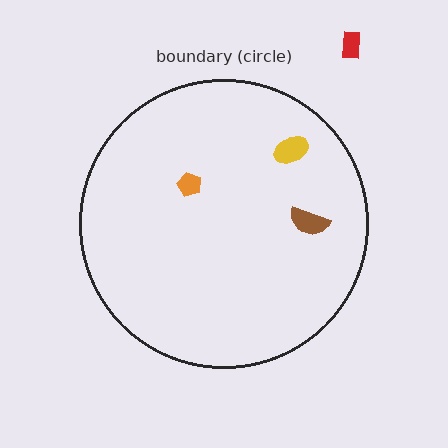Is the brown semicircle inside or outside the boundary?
Inside.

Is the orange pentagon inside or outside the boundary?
Inside.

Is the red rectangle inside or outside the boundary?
Outside.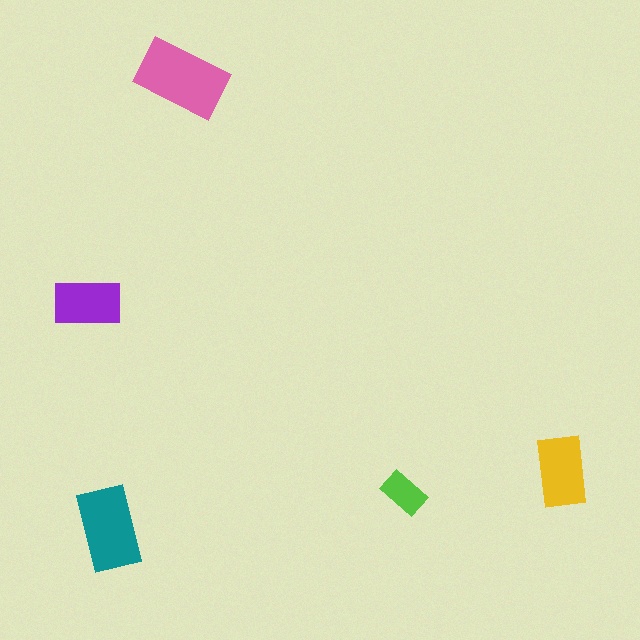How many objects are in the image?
There are 5 objects in the image.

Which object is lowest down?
The teal rectangle is bottommost.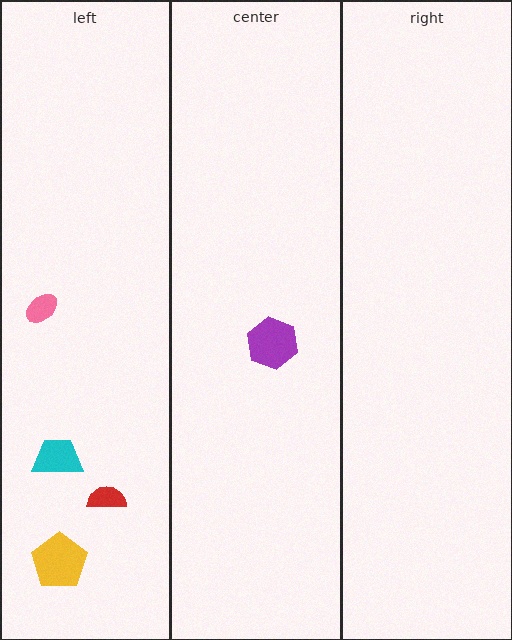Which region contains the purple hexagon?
The center region.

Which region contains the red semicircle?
The left region.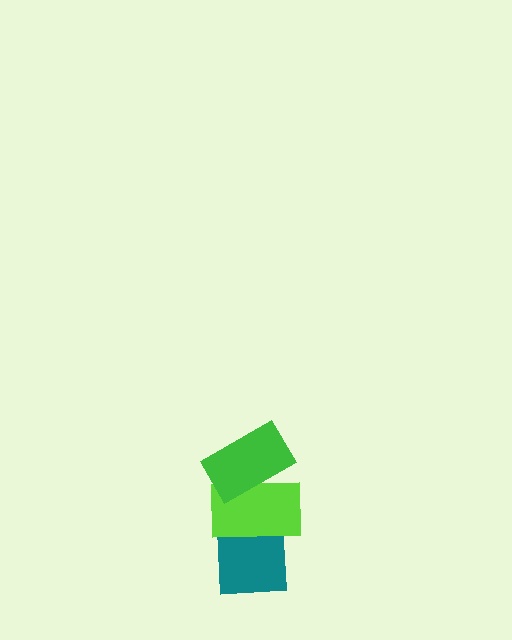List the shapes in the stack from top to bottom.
From top to bottom: the green rectangle, the lime rectangle, the teal square.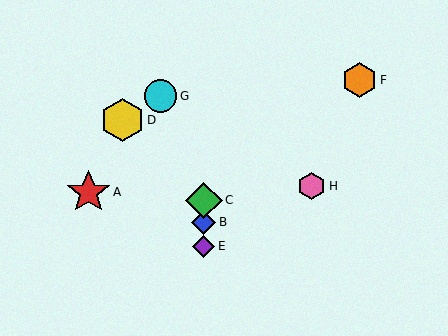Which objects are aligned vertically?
Objects B, C, E are aligned vertically.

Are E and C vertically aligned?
Yes, both are at x≈204.